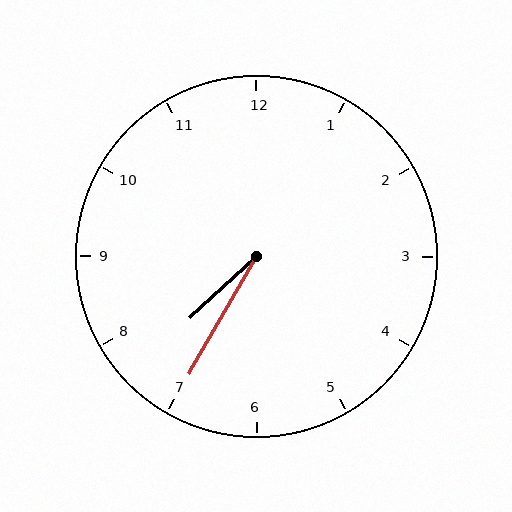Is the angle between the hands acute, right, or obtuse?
It is acute.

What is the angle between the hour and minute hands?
Approximately 18 degrees.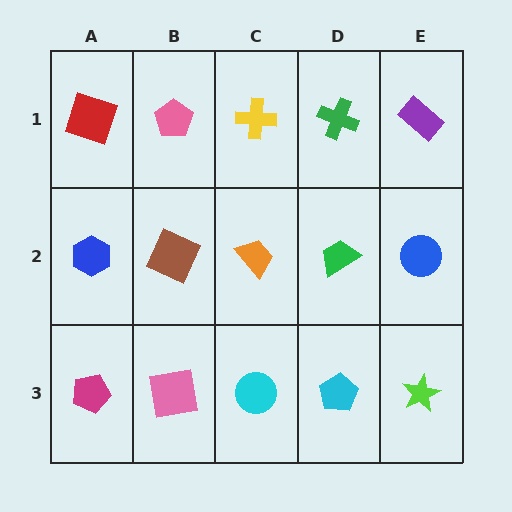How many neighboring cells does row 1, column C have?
3.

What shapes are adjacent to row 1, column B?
A brown square (row 2, column B), a red square (row 1, column A), a yellow cross (row 1, column C).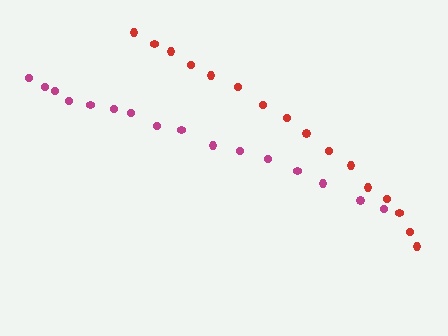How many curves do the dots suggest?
There are 2 distinct paths.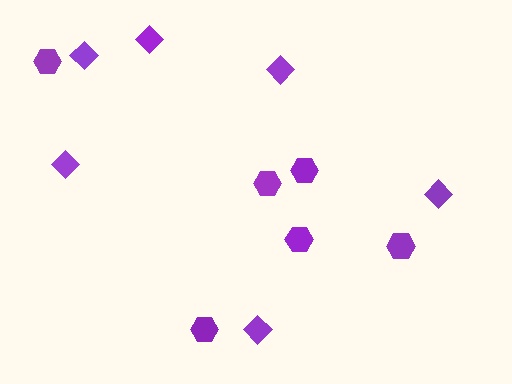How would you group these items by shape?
There are 2 groups: one group of hexagons (6) and one group of diamonds (6).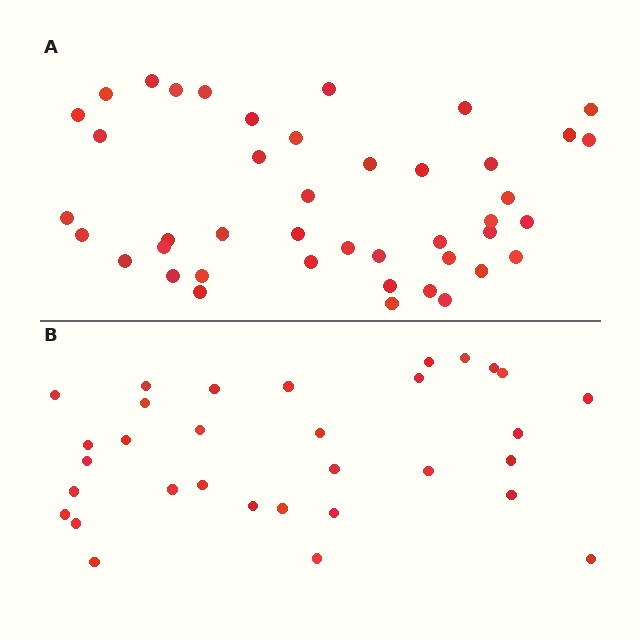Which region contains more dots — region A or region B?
Region A (the top region) has more dots.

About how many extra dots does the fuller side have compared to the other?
Region A has roughly 12 or so more dots than region B.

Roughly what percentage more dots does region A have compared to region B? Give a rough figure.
About 35% more.